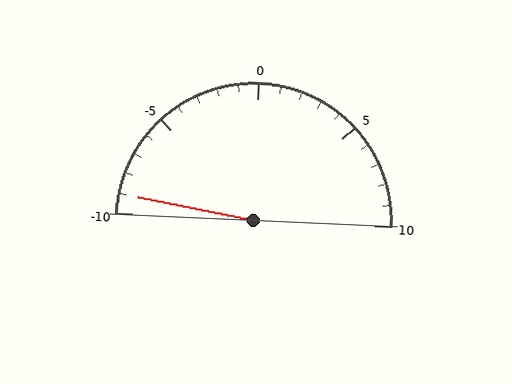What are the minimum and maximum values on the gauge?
The gauge ranges from -10 to 10.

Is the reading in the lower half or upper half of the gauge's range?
The reading is in the lower half of the range (-10 to 10).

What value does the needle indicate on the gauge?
The needle indicates approximately -9.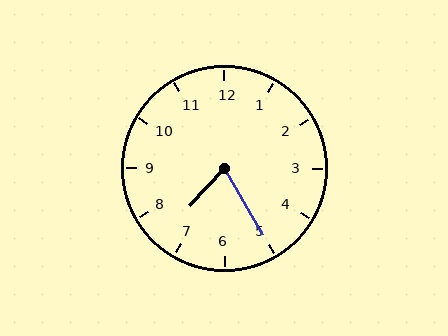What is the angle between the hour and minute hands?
Approximately 72 degrees.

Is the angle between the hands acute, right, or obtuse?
It is acute.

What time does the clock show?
7:25.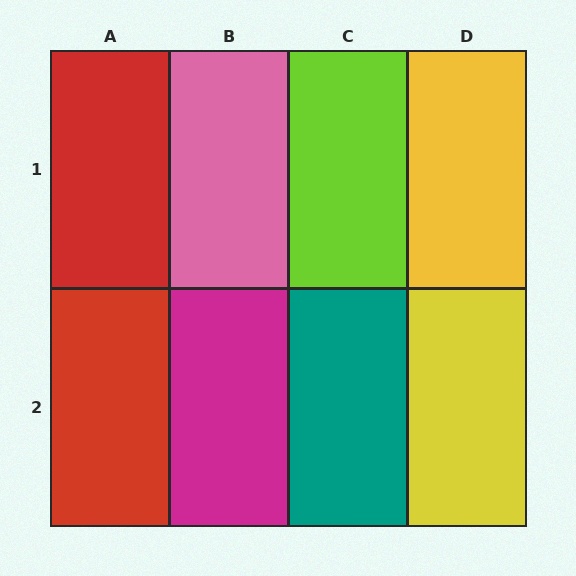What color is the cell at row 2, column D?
Yellow.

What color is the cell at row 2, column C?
Teal.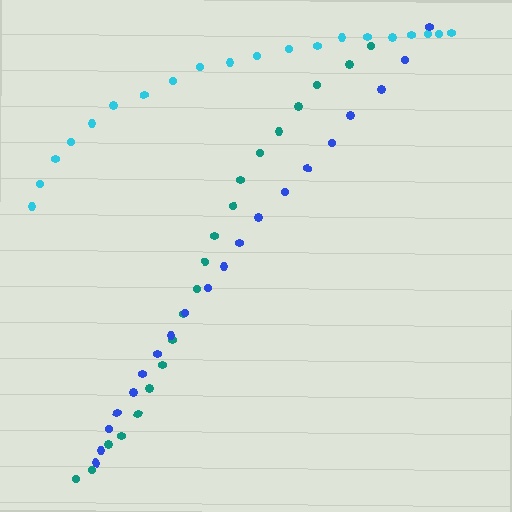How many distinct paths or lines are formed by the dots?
There are 3 distinct paths.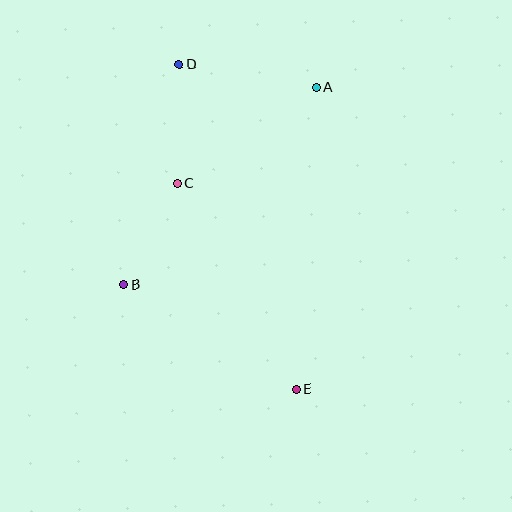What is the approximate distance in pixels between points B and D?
The distance between B and D is approximately 227 pixels.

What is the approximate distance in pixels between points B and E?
The distance between B and E is approximately 202 pixels.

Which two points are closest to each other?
Points B and C are closest to each other.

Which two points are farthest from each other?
Points D and E are farthest from each other.